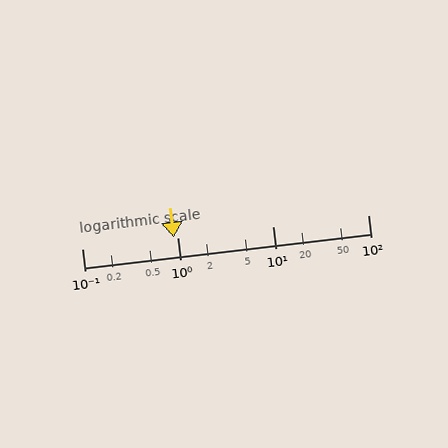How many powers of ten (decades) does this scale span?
The scale spans 3 decades, from 0.1 to 100.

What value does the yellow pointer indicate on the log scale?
The pointer indicates approximately 0.91.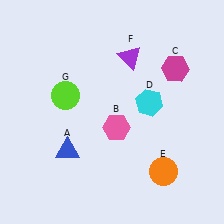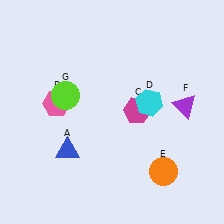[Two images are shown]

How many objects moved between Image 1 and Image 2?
3 objects moved between the two images.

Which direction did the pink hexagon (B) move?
The pink hexagon (B) moved left.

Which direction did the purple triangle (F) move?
The purple triangle (F) moved right.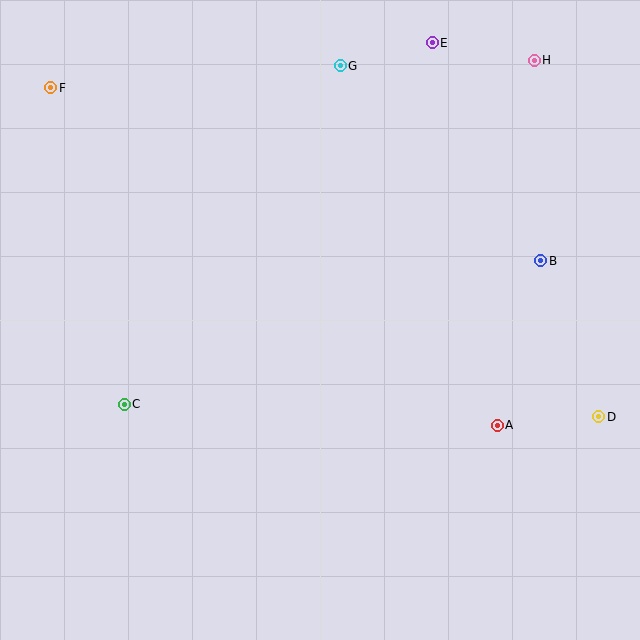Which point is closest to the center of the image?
Point A at (497, 425) is closest to the center.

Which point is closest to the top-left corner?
Point F is closest to the top-left corner.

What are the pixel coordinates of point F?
Point F is at (51, 88).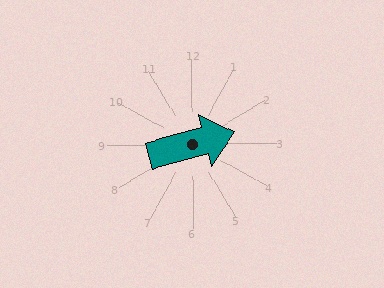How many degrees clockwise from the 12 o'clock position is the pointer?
Approximately 75 degrees.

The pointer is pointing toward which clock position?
Roughly 3 o'clock.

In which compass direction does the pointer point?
East.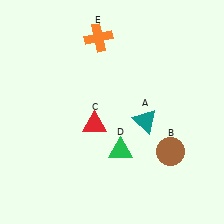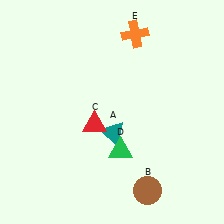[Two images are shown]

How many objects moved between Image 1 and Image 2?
3 objects moved between the two images.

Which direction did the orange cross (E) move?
The orange cross (E) moved right.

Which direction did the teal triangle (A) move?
The teal triangle (A) moved left.